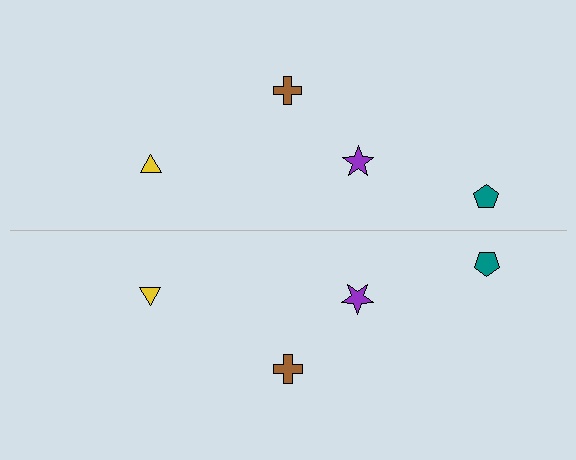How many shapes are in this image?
There are 8 shapes in this image.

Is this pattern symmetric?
Yes, this pattern has bilateral (reflection) symmetry.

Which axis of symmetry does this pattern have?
The pattern has a horizontal axis of symmetry running through the center of the image.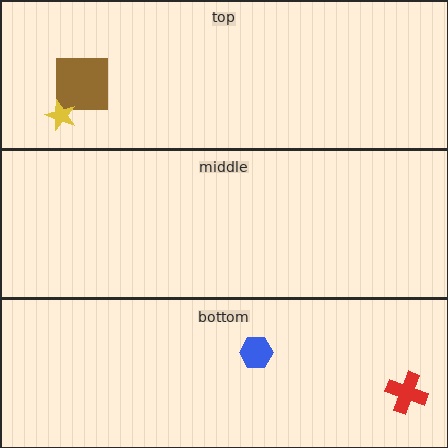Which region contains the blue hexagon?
The bottom region.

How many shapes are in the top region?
2.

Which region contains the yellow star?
The top region.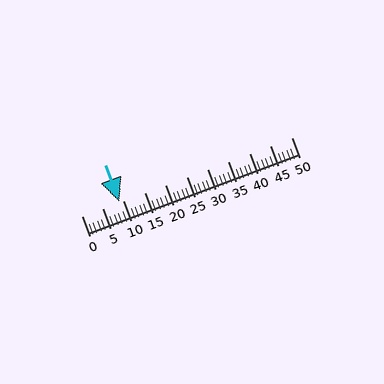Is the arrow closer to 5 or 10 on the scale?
The arrow is closer to 10.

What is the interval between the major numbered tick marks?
The major tick marks are spaced 5 units apart.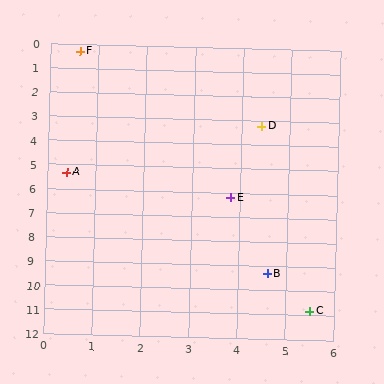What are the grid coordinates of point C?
Point C is at approximately (5.5, 10.8).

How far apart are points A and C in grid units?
Points A and C are about 7.5 grid units apart.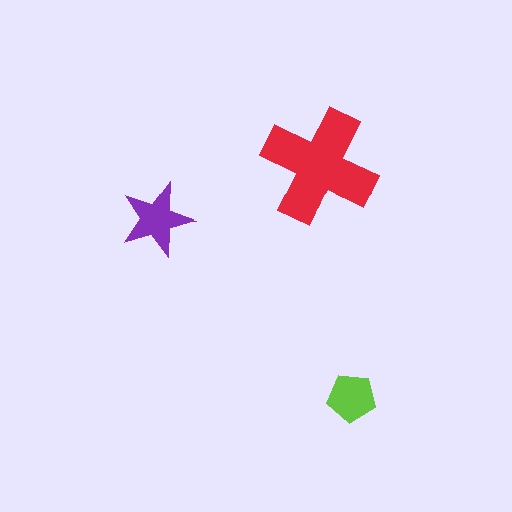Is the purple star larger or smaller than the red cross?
Smaller.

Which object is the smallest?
The lime pentagon.